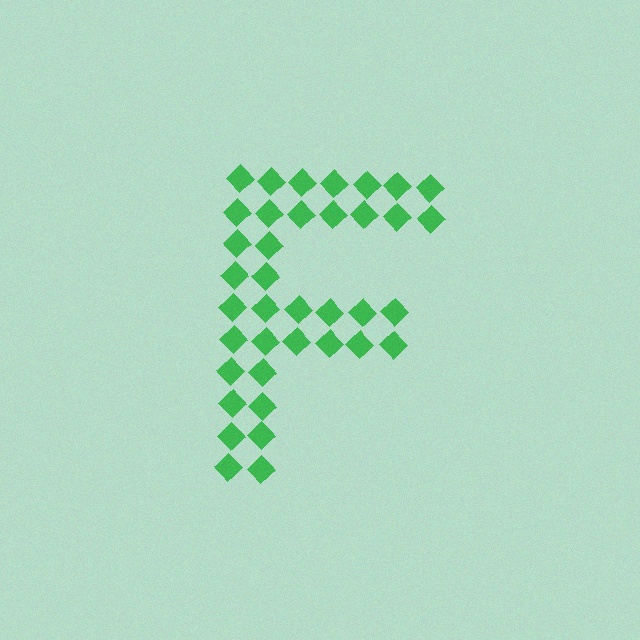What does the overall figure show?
The overall figure shows the letter F.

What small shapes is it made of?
It is made of small diamonds.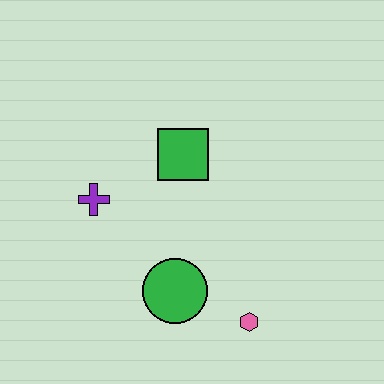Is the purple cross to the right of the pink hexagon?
No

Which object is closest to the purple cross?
The green square is closest to the purple cross.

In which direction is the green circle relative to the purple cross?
The green circle is below the purple cross.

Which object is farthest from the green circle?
The green square is farthest from the green circle.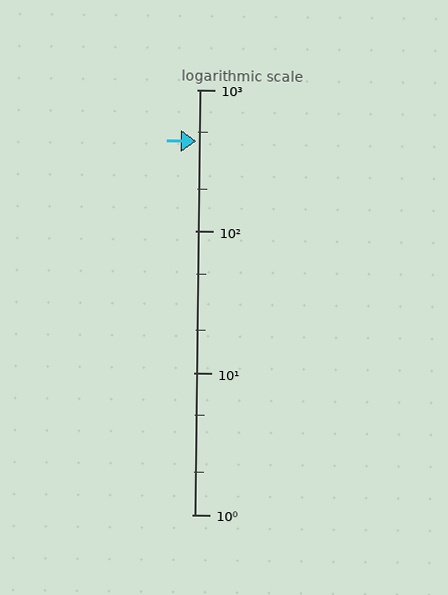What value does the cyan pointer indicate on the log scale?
The pointer indicates approximately 430.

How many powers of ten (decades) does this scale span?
The scale spans 3 decades, from 1 to 1000.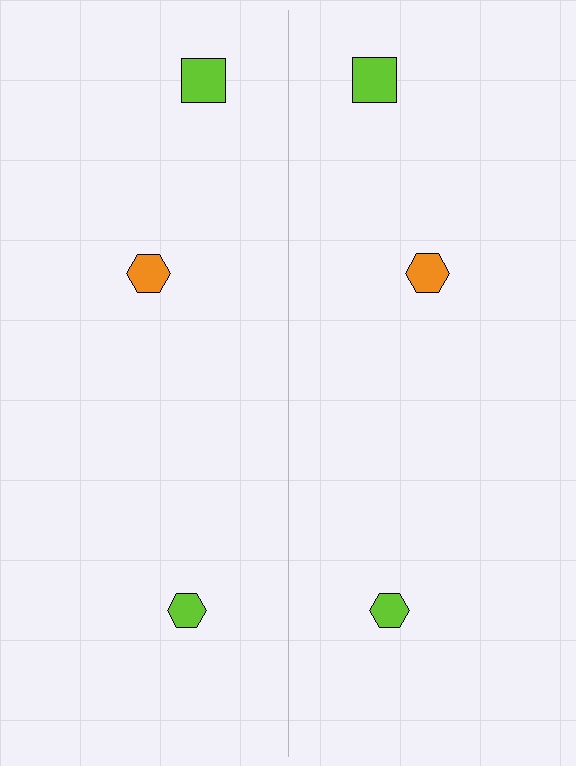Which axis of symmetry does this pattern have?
The pattern has a vertical axis of symmetry running through the center of the image.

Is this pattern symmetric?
Yes, this pattern has bilateral (reflection) symmetry.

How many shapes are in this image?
There are 6 shapes in this image.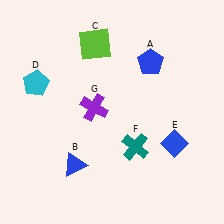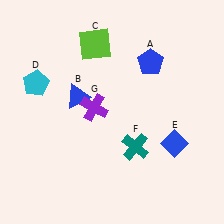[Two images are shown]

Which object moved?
The blue triangle (B) moved up.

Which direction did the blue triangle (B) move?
The blue triangle (B) moved up.